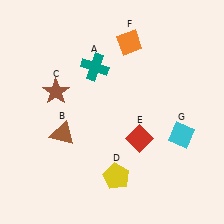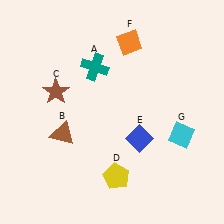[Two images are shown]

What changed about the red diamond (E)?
In Image 1, E is red. In Image 2, it changed to blue.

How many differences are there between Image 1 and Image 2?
There is 1 difference between the two images.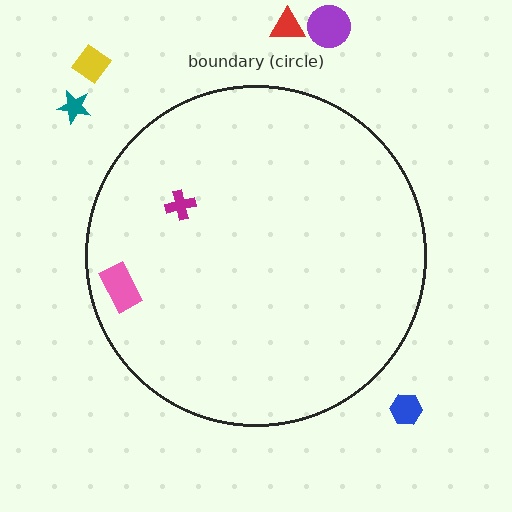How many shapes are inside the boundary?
2 inside, 5 outside.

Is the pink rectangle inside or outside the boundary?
Inside.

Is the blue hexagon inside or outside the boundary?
Outside.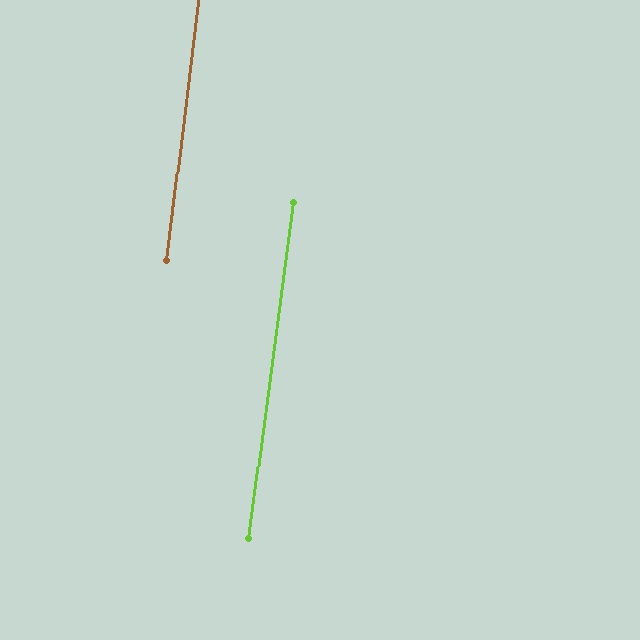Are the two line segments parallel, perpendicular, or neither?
Parallel — their directions differ by only 0.5°.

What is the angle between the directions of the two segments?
Approximately 1 degree.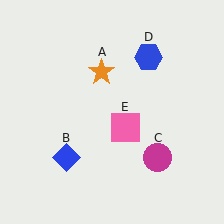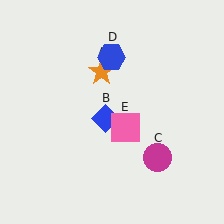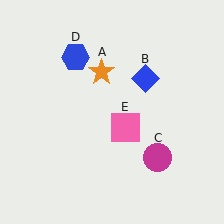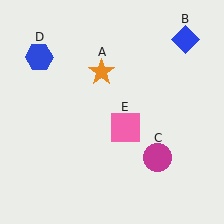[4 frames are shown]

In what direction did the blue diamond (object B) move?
The blue diamond (object B) moved up and to the right.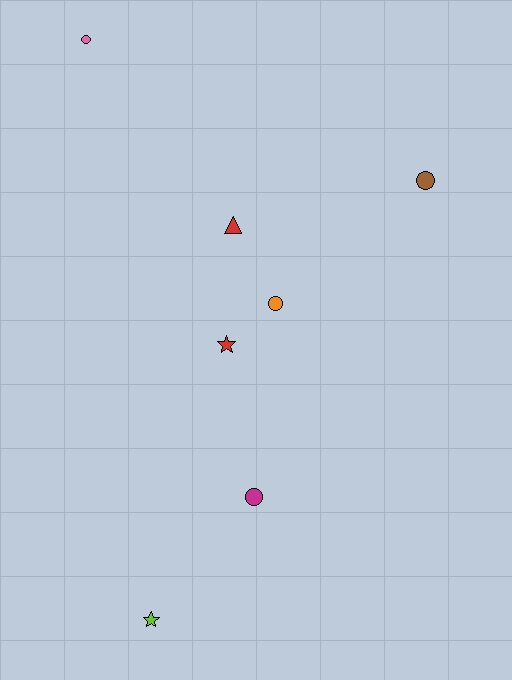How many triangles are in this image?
There is 1 triangle.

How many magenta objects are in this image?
There is 1 magenta object.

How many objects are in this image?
There are 7 objects.